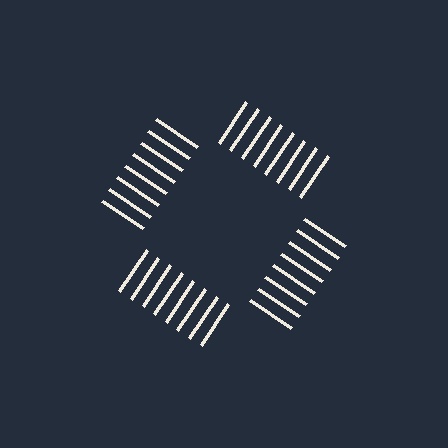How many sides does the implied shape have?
4 sides — the line-ends trace a square.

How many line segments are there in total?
32 — 8 along each of the 4 edges.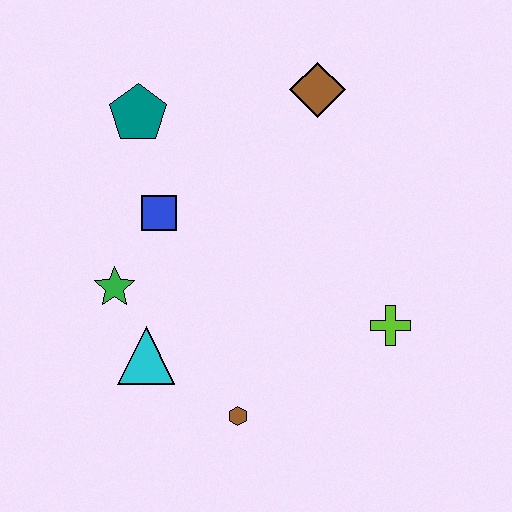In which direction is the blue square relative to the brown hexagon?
The blue square is above the brown hexagon.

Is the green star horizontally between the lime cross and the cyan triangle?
No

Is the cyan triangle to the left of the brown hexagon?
Yes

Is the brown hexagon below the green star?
Yes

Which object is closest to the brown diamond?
The teal pentagon is closest to the brown diamond.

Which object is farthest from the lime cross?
The teal pentagon is farthest from the lime cross.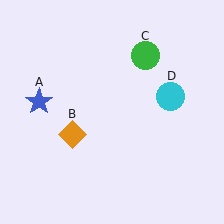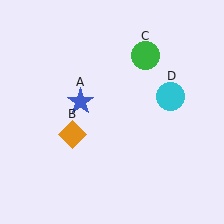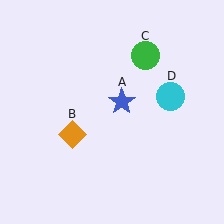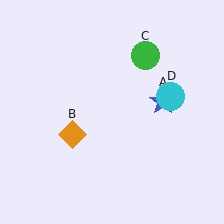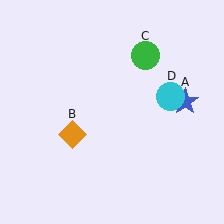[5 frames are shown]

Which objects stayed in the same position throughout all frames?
Orange diamond (object B) and green circle (object C) and cyan circle (object D) remained stationary.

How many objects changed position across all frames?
1 object changed position: blue star (object A).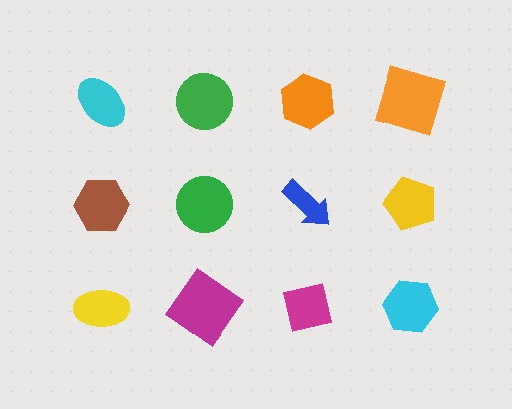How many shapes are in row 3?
4 shapes.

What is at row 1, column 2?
A green circle.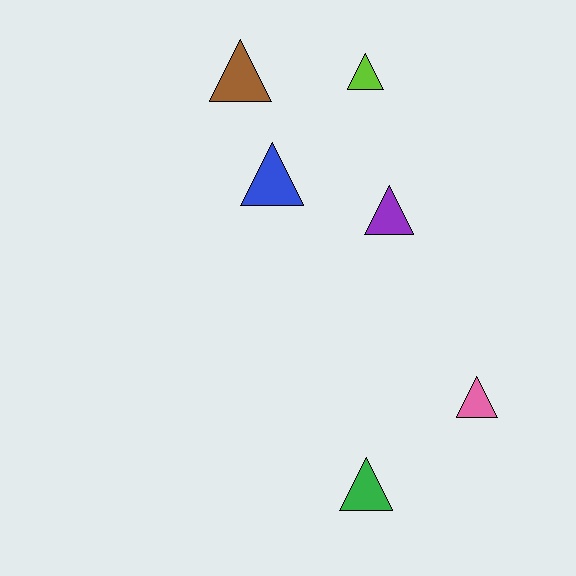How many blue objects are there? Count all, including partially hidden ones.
There is 1 blue object.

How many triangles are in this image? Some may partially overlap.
There are 6 triangles.